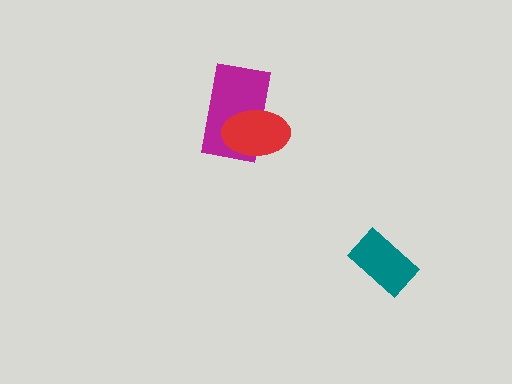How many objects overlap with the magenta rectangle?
1 object overlaps with the magenta rectangle.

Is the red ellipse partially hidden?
No, no other shape covers it.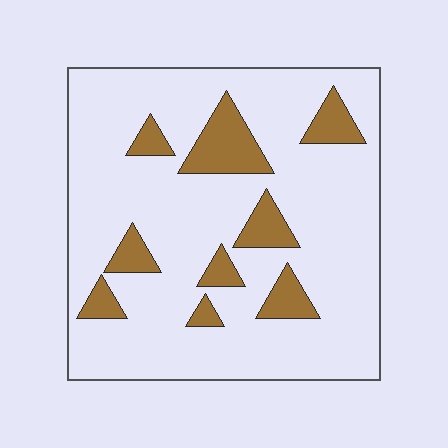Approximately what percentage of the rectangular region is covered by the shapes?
Approximately 15%.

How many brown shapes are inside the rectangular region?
9.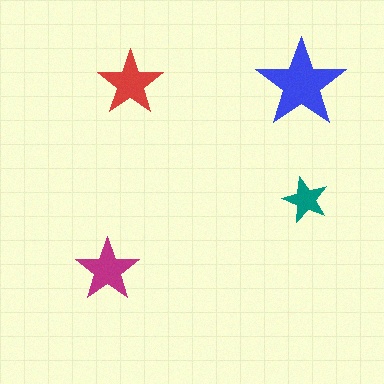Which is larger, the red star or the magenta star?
The red one.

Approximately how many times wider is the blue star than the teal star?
About 2 times wider.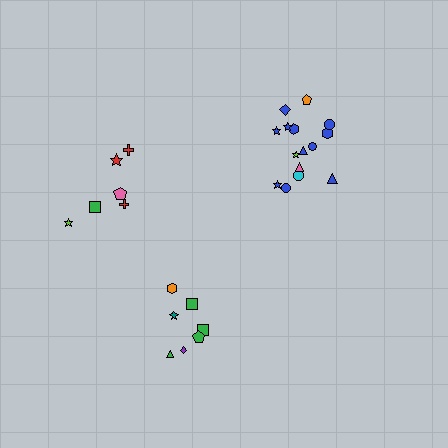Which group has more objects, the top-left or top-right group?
The top-right group.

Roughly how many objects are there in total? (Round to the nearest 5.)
Roughly 30 objects in total.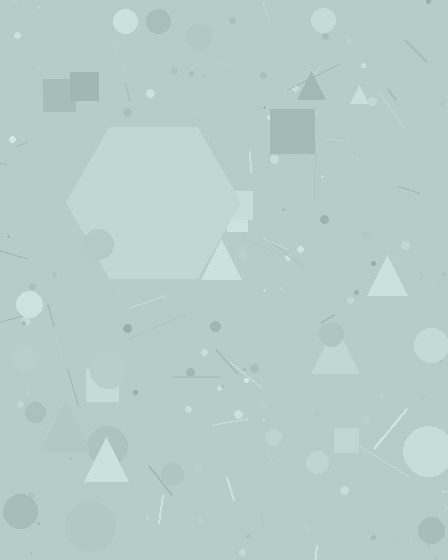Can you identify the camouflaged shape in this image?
The camouflaged shape is a hexagon.